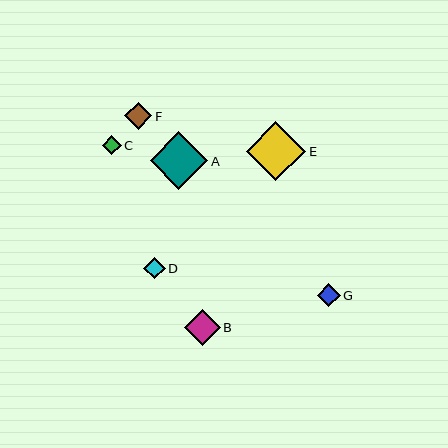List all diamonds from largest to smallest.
From largest to smallest: E, A, B, F, G, D, C.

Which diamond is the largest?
Diamond E is the largest with a size of approximately 60 pixels.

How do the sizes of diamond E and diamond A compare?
Diamond E and diamond A are approximately the same size.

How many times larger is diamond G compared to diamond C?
Diamond G is approximately 1.2 times the size of diamond C.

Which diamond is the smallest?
Diamond C is the smallest with a size of approximately 19 pixels.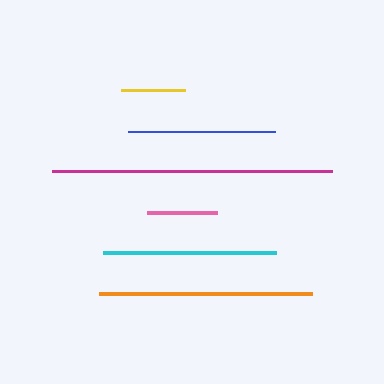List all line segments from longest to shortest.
From longest to shortest: magenta, orange, cyan, blue, pink, yellow.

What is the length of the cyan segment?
The cyan segment is approximately 172 pixels long.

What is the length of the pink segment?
The pink segment is approximately 70 pixels long.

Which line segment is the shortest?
The yellow line is the shortest at approximately 65 pixels.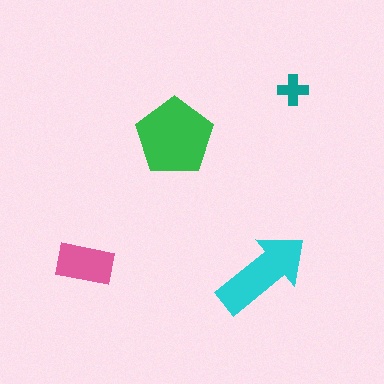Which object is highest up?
The teal cross is topmost.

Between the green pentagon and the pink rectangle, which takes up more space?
The green pentagon.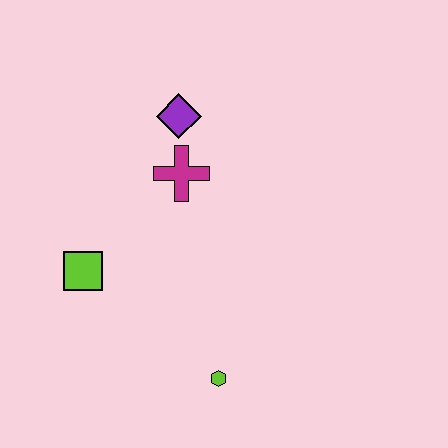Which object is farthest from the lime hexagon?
The purple diamond is farthest from the lime hexagon.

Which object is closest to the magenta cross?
The purple diamond is closest to the magenta cross.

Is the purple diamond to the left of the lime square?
No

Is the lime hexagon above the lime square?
No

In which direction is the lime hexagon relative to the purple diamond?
The lime hexagon is below the purple diamond.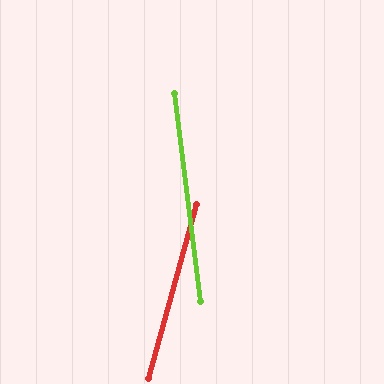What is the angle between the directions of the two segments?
Approximately 23 degrees.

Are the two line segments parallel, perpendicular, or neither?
Neither parallel nor perpendicular — they differ by about 23°.